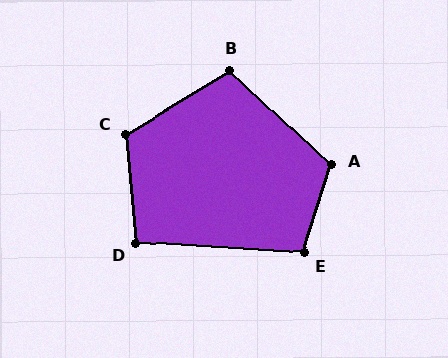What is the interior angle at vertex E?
Approximately 104 degrees (obtuse).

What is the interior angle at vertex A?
Approximately 115 degrees (obtuse).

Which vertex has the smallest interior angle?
D, at approximately 99 degrees.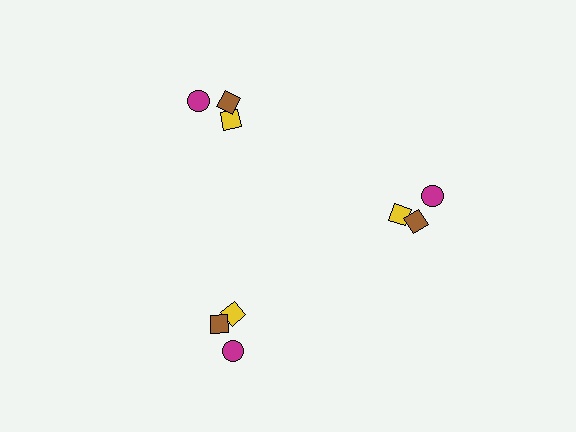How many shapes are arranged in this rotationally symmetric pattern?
There are 9 shapes, arranged in 3 groups of 3.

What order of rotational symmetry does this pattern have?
This pattern has 3-fold rotational symmetry.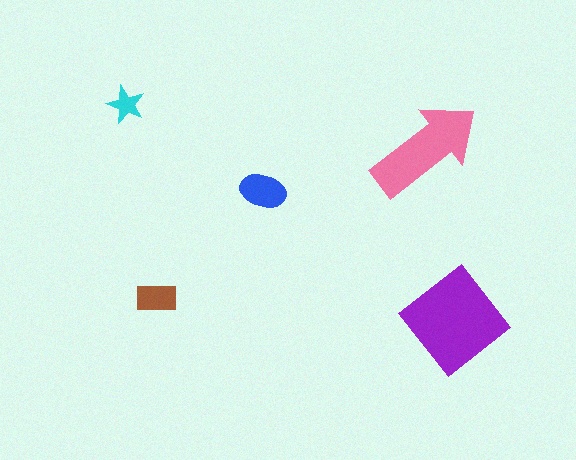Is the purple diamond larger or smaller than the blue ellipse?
Larger.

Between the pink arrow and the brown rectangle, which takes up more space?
The pink arrow.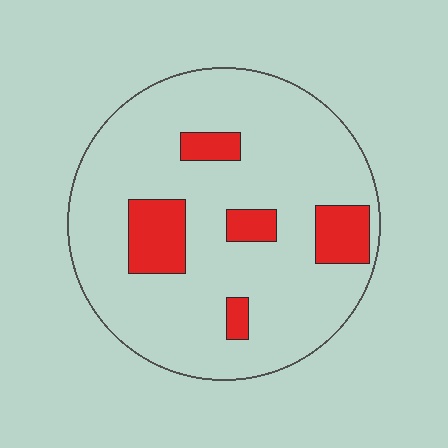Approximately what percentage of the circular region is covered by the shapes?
Approximately 15%.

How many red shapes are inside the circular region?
5.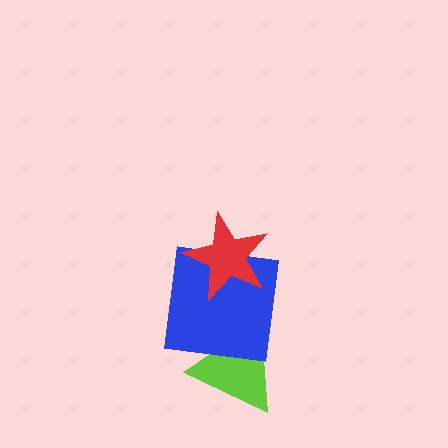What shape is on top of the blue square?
The red star is on top of the blue square.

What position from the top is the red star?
The red star is 1st from the top.